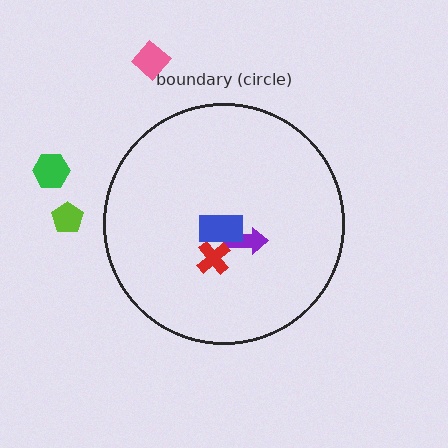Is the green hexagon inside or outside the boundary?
Outside.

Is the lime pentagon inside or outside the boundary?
Outside.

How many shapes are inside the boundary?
3 inside, 3 outside.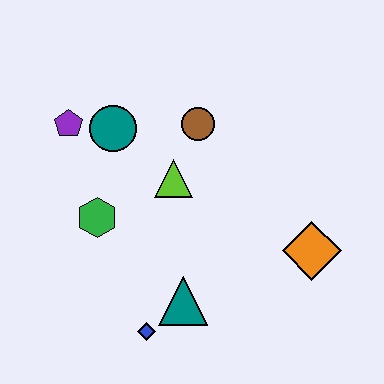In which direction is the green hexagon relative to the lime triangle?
The green hexagon is to the left of the lime triangle.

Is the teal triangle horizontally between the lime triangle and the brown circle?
Yes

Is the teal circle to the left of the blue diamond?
Yes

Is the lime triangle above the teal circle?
No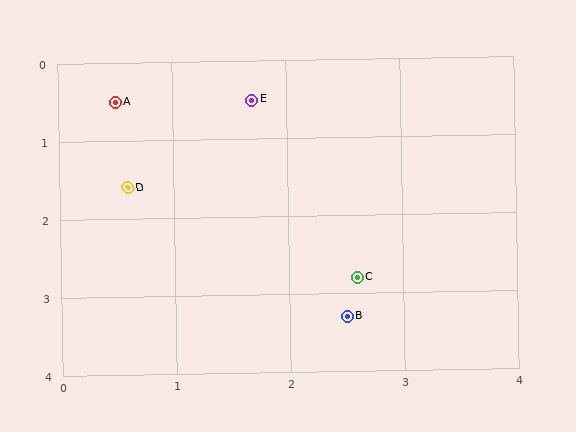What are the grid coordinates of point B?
Point B is at approximately (2.5, 3.3).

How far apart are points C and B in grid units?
Points C and B are about 0.5 grid units apart.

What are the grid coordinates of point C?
Point C is at approximately (2.6, 2.8).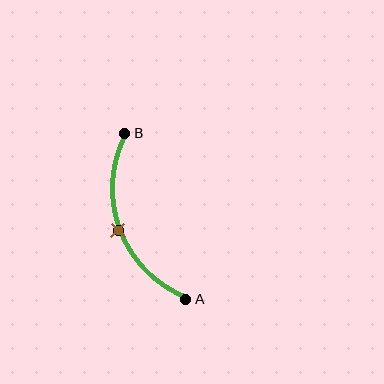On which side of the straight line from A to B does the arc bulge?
The arc bulges to the left of the straight line connecting A and B.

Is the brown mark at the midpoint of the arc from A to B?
Yes. The brown mark lies on the arc at equal arc-length from both A and B — it is the arc midpoint.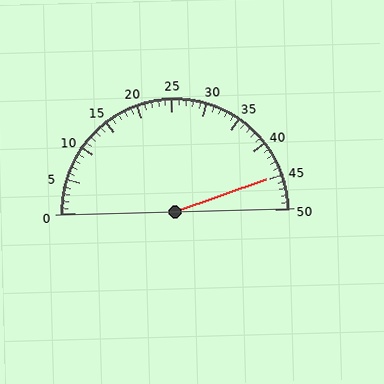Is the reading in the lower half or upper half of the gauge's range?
The reading is in the upper half of the range (0 to 50).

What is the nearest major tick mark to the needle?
The nearest major tick mark is 45.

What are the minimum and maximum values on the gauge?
The gauge ranges from 0 to 50.